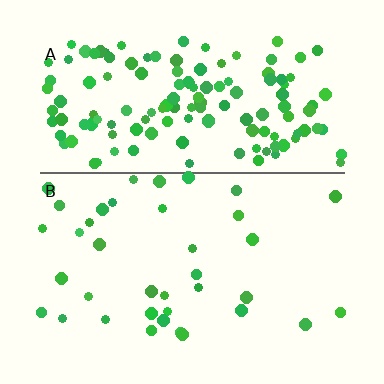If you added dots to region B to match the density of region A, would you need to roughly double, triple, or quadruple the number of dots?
Approximately quadruple.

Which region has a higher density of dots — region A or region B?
A (the top).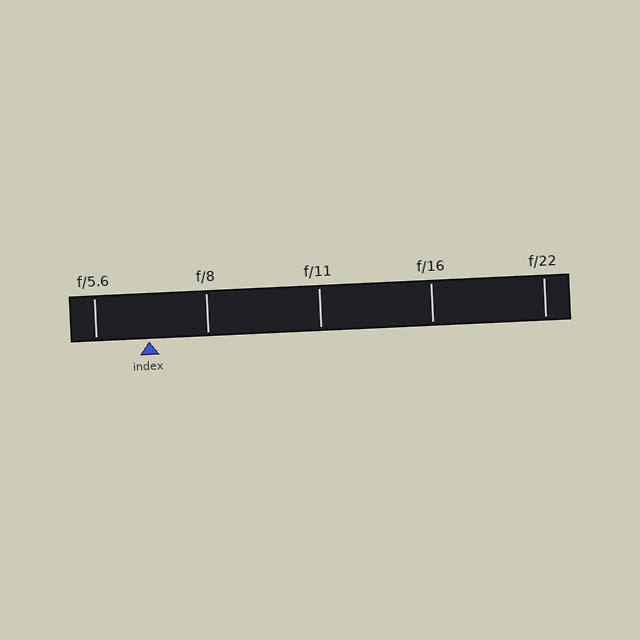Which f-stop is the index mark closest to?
The index mark is closest to f/5.6.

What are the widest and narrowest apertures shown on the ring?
The widest aperture shown is f/5.6 and the narrowest is f/22.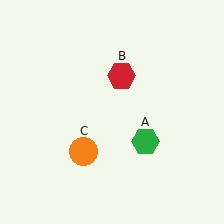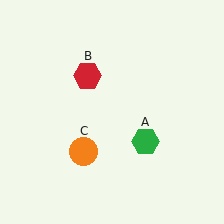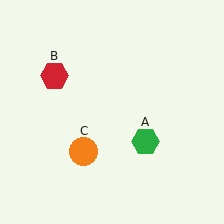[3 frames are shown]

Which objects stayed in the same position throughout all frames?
Green hexagon (object A) and orange circle (object C) remained stationary.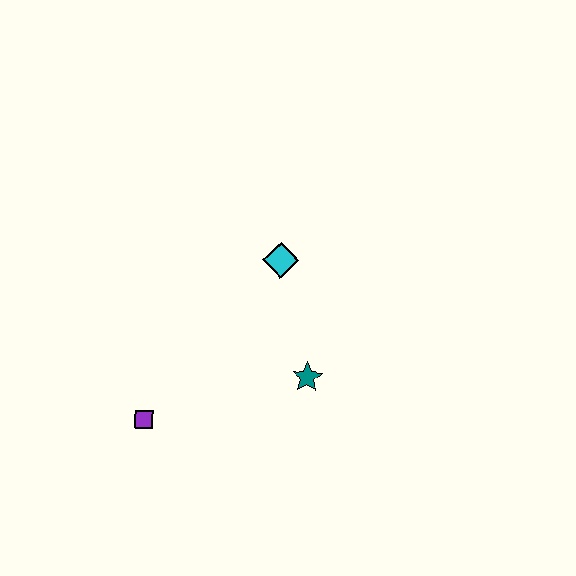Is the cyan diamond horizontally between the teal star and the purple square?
Yes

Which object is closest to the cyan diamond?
The teal star is closest to the cyan diamond.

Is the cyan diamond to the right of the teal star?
No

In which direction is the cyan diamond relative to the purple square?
The cyan diamond is above the purple square.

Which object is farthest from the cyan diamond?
The purple square is farthest from the cyan diamond.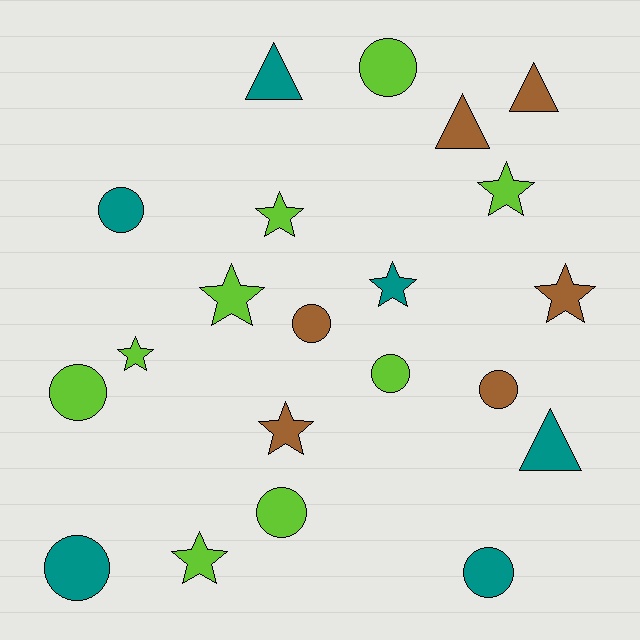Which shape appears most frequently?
Circle, with 9 objects.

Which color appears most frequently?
Lime, with 9 objects.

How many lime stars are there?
There are 5 lime stars.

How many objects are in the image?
There are 21 objects.